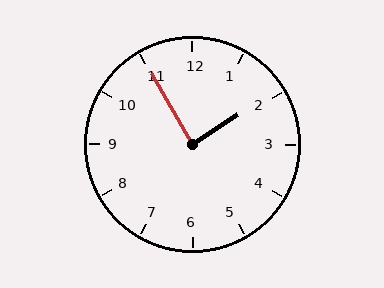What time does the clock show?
1:55.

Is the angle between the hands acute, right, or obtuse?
It is right.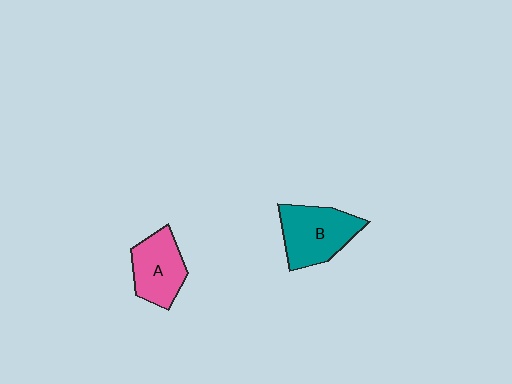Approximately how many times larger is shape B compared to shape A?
Approximately 1.2 times.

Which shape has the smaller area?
Shape A (pink).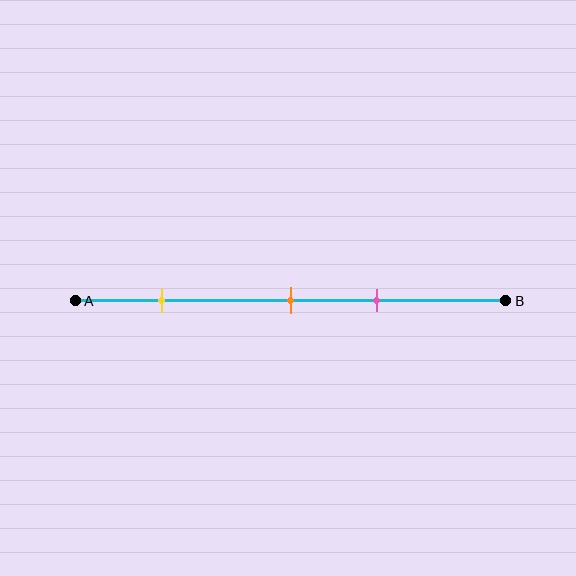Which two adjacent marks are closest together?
The orange and pink marks are the closest adjacent pair.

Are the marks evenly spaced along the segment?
No, the marks are not evenly spaced.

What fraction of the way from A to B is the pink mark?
The pink mark is approximately 70% (0.7) of the way from A to B.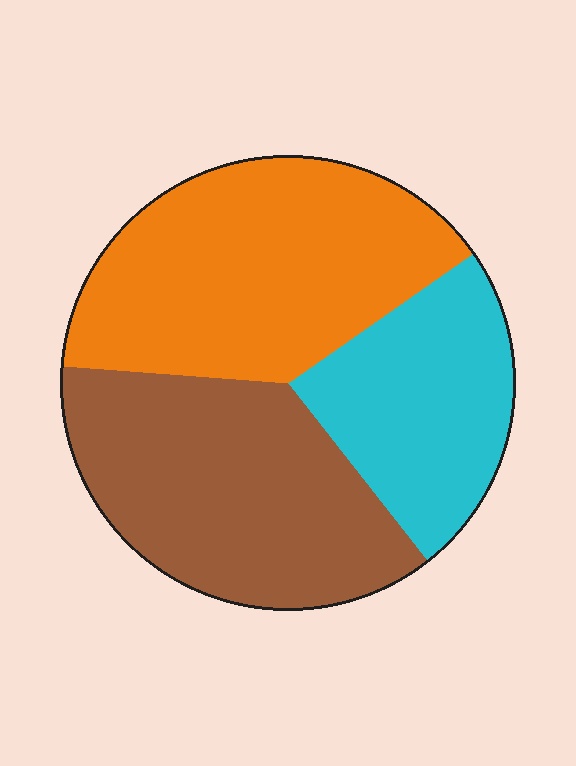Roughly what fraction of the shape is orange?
Orange takes up about two fifths (2/5) of the shape.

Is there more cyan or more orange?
Orange.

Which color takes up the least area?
Cyan, at roughly 25%.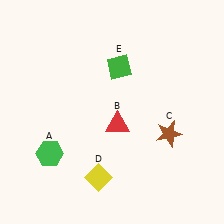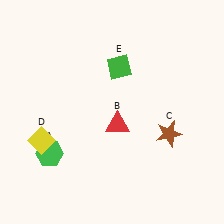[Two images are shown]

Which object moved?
The yellow diamond (D) moved left.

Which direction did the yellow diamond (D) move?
The yellow diamond (D) moved left.